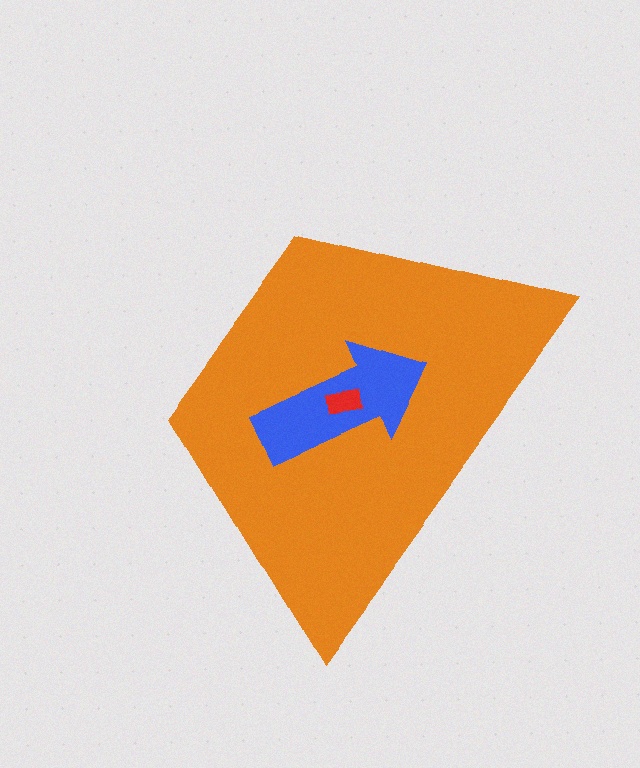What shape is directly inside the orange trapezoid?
The blue arrow.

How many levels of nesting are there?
3.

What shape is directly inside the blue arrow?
The red rectangle.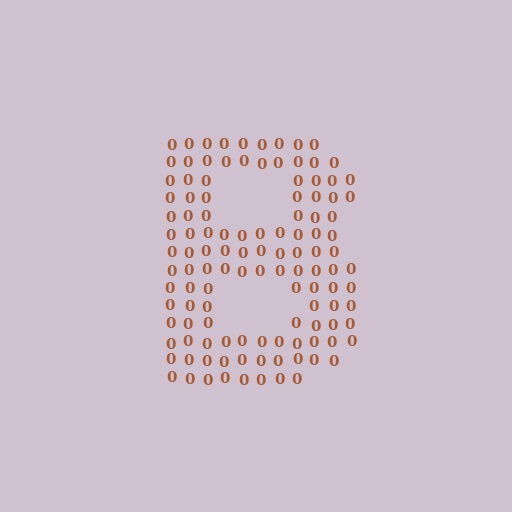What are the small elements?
The small elements are digit 0's.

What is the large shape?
The large shape is the letter B.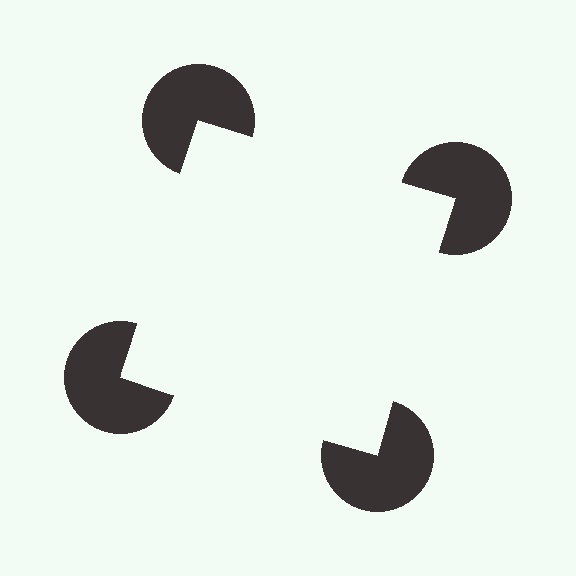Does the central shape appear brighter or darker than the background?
It typically appears slightly brighter than the background, even though no actual brightness change is drawn.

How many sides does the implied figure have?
4 sides.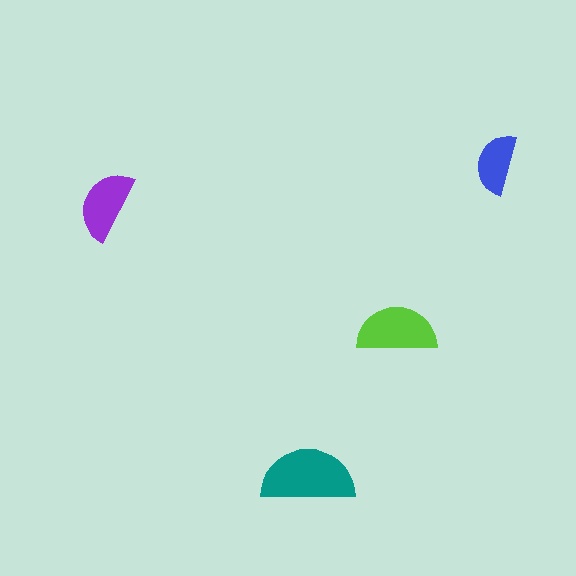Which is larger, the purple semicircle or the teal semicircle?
The teal one.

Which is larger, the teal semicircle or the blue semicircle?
The teal one.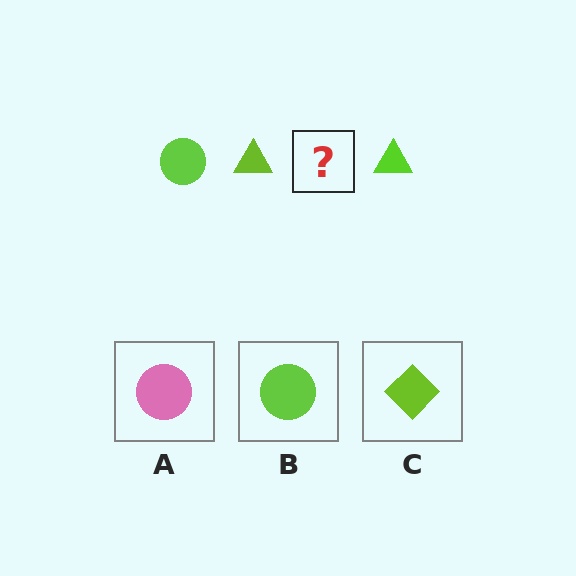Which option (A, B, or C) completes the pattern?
B.